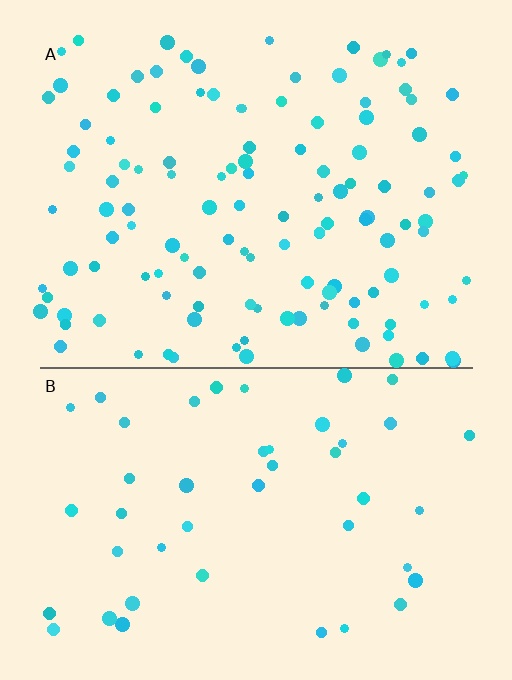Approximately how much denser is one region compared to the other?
Approximately 2.7× — region A over region B.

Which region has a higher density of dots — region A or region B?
A (the top).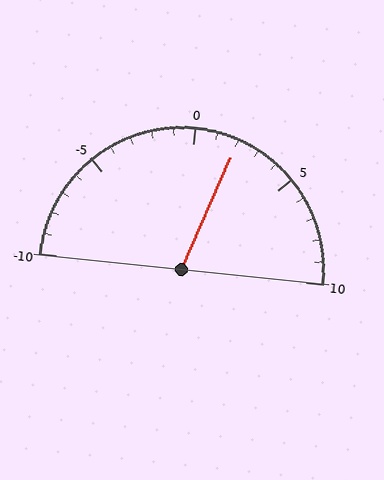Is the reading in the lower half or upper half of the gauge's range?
The reading is in the upper half of the range (-10 to 10).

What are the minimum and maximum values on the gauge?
The gauge ranges from -10 to 10.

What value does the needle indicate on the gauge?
The needle indicates approximately 2.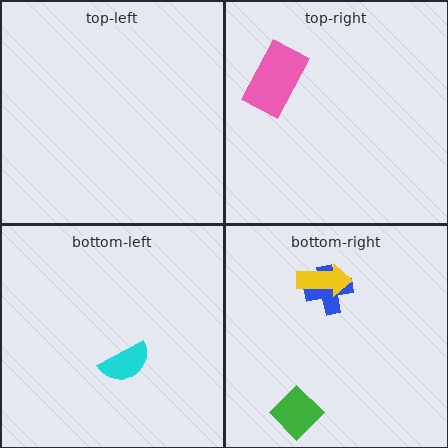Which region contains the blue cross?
The bottom-right region.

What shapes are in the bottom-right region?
The blue cross, the green diamond, the yellow arrow.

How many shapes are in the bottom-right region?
3.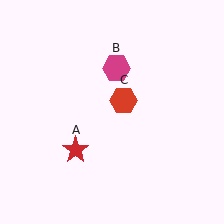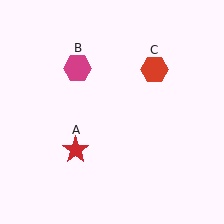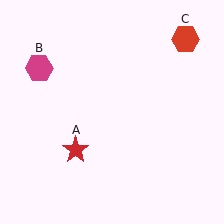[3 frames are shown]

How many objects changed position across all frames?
2 objects changed position: magenta hexagon (object B), red hexagon (object C).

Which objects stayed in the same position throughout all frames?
Red star (object A) remained stationary.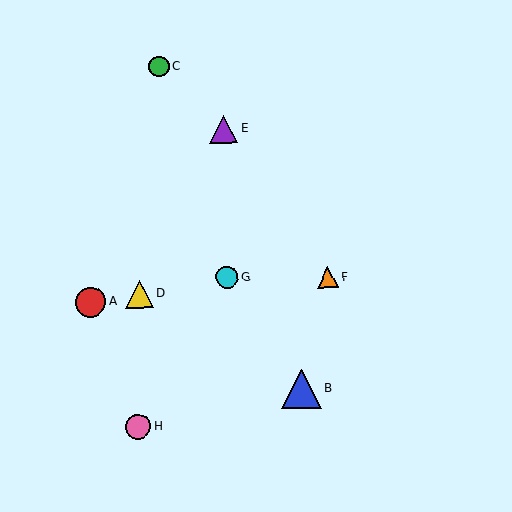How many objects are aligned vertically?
2 objects (E, G) are aligned vertically.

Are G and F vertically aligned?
No, G is at x≈227 and F is at x≈328.